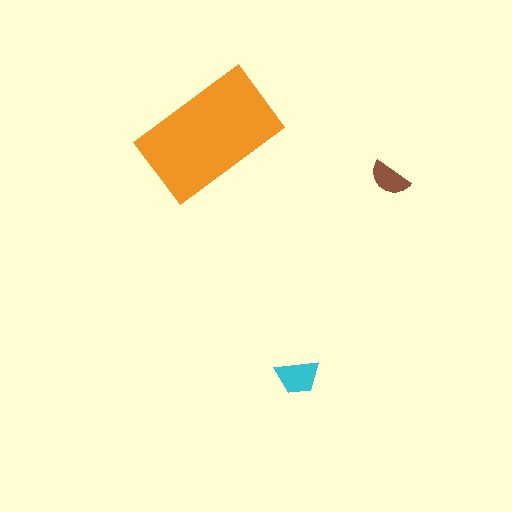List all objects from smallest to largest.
The brown semicircle, the cyan trapezoid, the orange rectangle.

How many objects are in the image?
There are 3 objects in the image.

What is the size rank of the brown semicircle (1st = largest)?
3rd.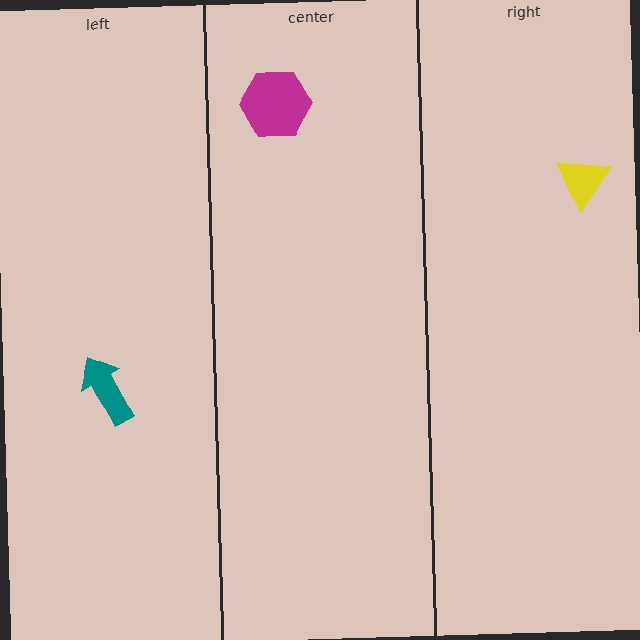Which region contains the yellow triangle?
The right region.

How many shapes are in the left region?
1.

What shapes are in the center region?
The magenta hexagon.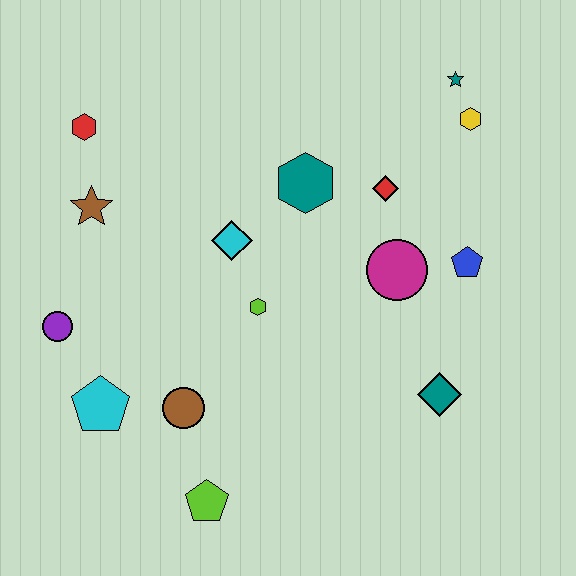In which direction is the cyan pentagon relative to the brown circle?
The cyan pentagon is to the left of the brown circle.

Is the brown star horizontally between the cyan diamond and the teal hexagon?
No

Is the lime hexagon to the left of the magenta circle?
Yes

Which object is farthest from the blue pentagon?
The purple circle is farthest from the blue pentagon.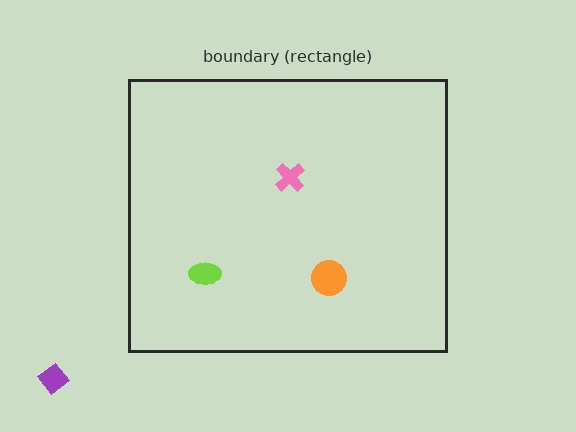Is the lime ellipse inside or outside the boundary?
Inside.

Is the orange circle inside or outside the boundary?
Inside.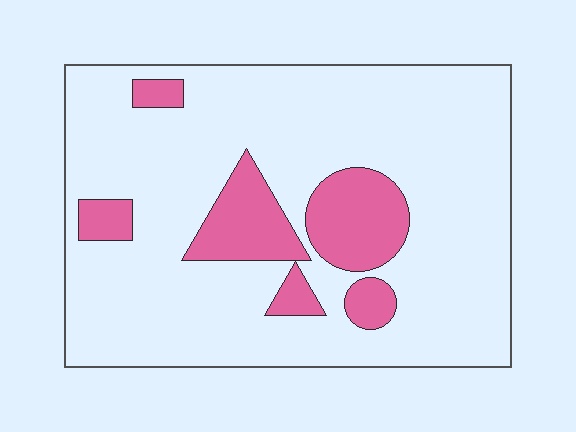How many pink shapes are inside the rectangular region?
6.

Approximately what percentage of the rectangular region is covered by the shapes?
Approximately 20%.